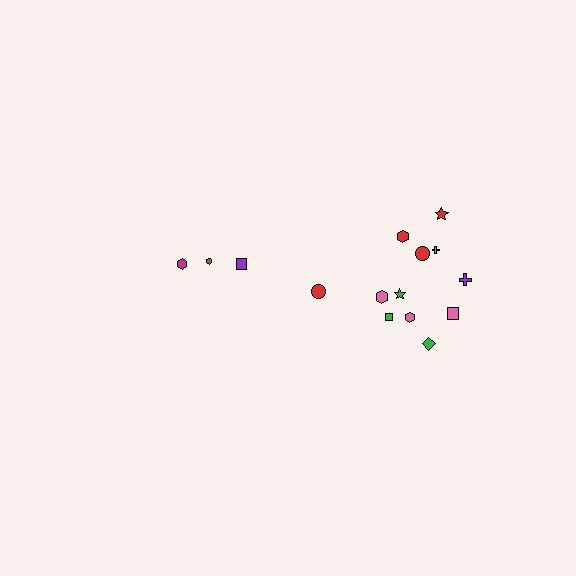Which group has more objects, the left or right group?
The right group.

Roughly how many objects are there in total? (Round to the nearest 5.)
Roughly 15 objects in total.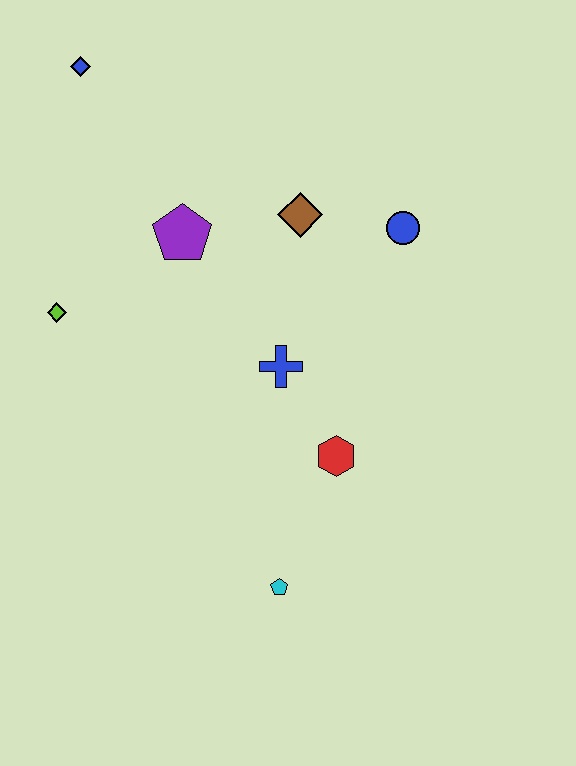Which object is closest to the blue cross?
The red hexagon is closest to the blue cross.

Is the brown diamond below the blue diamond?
Yes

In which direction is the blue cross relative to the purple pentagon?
The blue cross is below the purple pentagon.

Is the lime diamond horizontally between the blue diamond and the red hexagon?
No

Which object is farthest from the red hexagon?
The blue diamond is farthest from the red hexagon.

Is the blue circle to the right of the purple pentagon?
Yes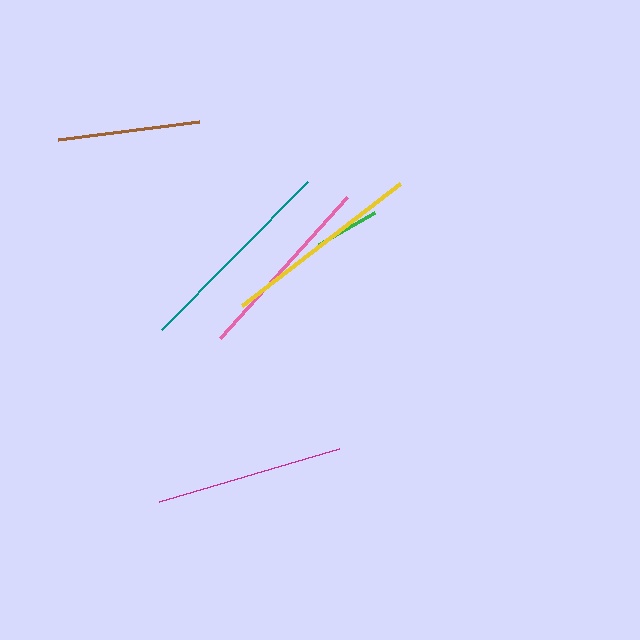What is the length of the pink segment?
The pink segment is approximately 190 pixels long.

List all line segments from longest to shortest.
From longest to shortest: teal, yellow, pink, magenta, brown, green.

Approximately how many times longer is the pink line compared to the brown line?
The pink line is approximately 1.3 times the length of the brown line.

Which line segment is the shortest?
The green line is the shortest at approximately 64 pixels.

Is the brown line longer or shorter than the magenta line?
The magenta line is longer than the brown line.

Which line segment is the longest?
The teal line is the longest at approximately 208 pixels.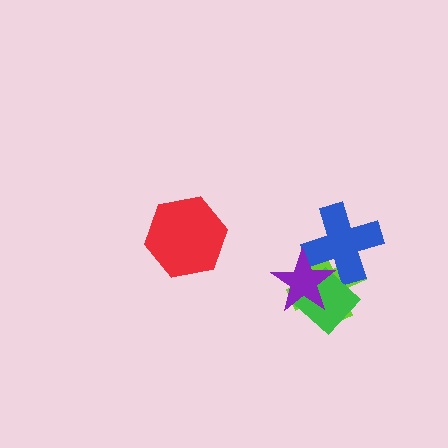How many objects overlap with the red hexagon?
0 objects overlap with the red hexagon.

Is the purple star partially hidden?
No, no other shape covers it.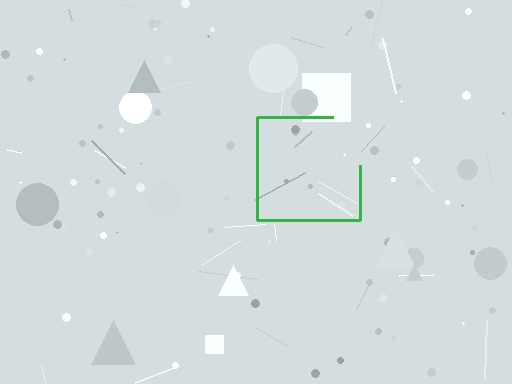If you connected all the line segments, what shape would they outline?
They would outline a square.